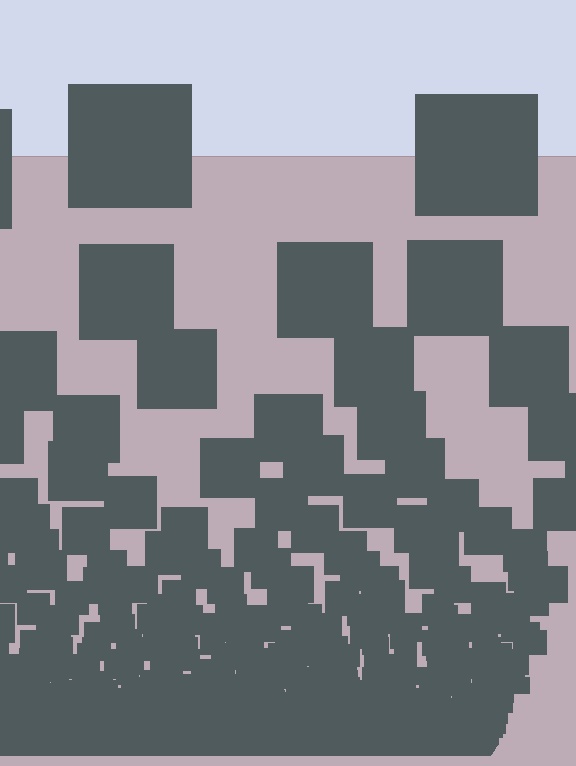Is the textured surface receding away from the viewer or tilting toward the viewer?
The surface appears to tilt toward the viewer. Texture elements get larger and sparser toward the top.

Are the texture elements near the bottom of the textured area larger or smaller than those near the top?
Smaller. The gradient is inverted — elements near the bottom are smaller and denser.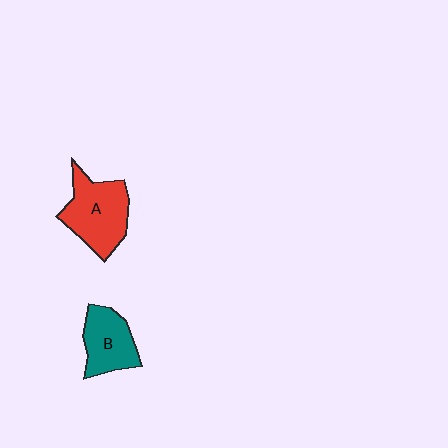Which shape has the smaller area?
Shape B (teal).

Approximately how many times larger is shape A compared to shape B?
Approximately 1.4 times.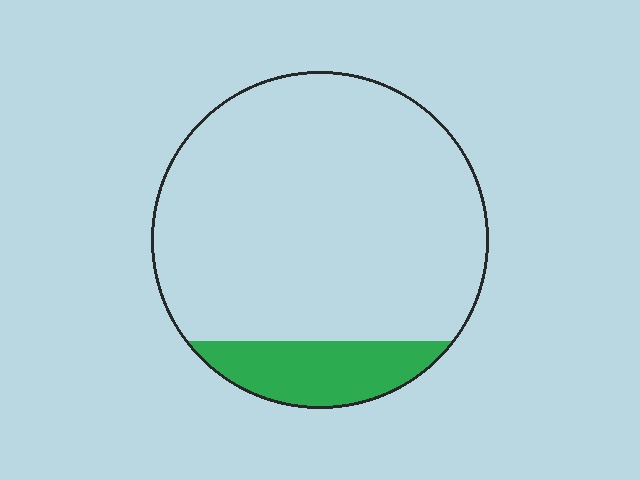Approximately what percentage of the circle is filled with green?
Approximately 15%.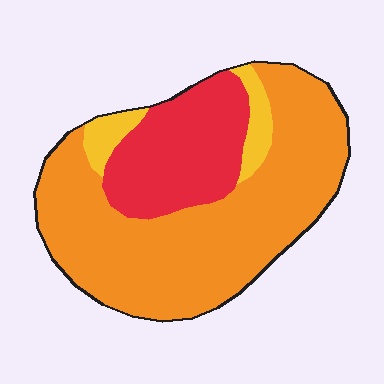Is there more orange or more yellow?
Orange.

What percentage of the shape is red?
Red takes up between a sixth and a third of the shape.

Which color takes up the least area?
Yellow, at roughly 10%.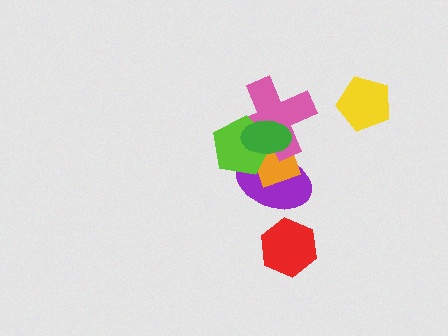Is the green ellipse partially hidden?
No, no other shape covers it.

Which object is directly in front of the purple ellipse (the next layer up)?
The orange rectangle is directly in front of the purple ellipse.